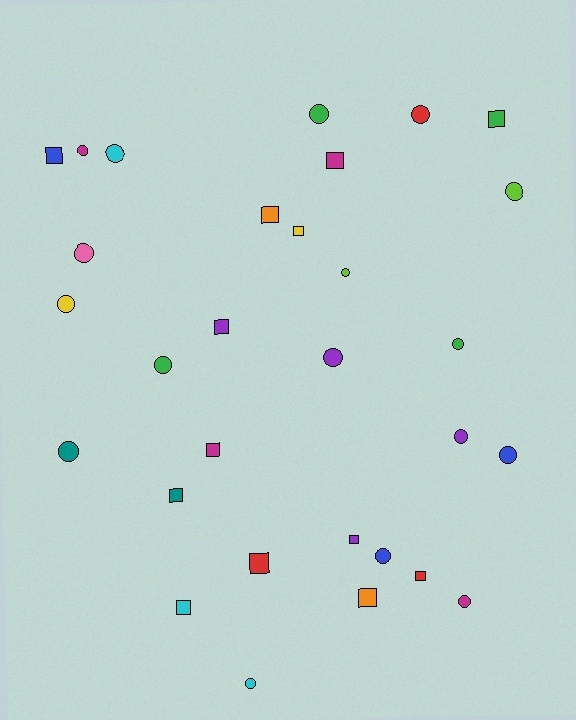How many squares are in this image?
There are 13 squares.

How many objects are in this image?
There are 30 objects.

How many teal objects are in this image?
There are 2 teal objects.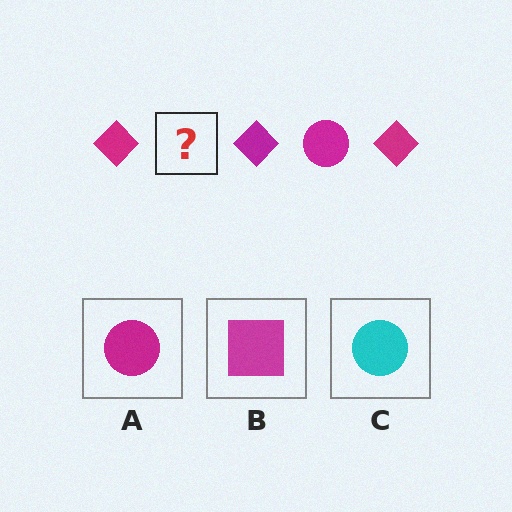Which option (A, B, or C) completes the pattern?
A.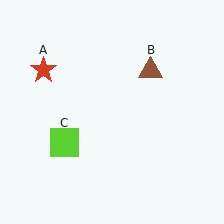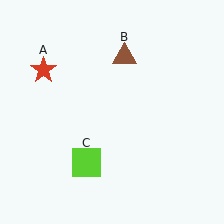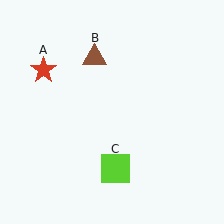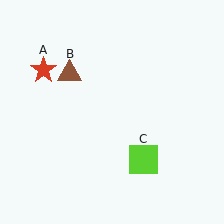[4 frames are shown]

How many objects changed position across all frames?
2 objects changed position: brown triangle (object B), lime square (object C).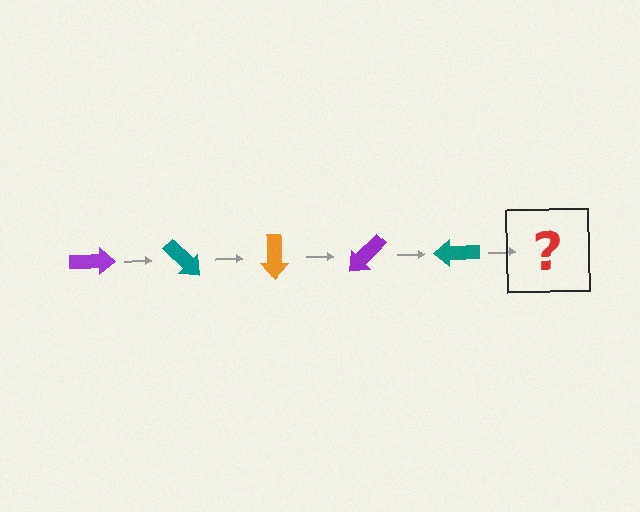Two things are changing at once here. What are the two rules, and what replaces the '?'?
The two rules are that it rotates 45 degrees each step and the color cycles through purple, teal, and orange. The '?' should be an orange arrow, rotated 225 degrees from the start.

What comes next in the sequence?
The next element should be an orange arrow, rotated 225 degrees from the start.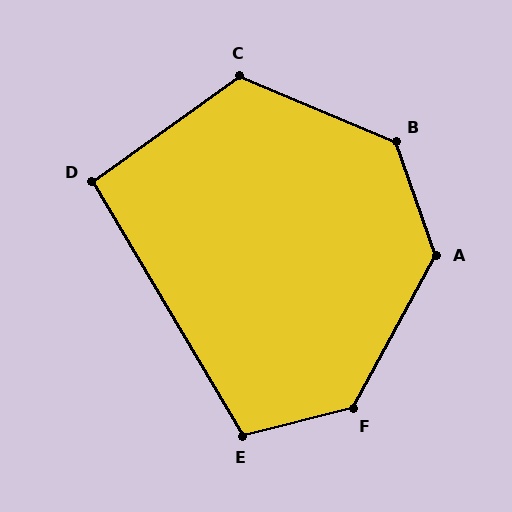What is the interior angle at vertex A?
Approximately 132 degrees (obtuse).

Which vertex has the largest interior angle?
F, at approximately 133 degrees.